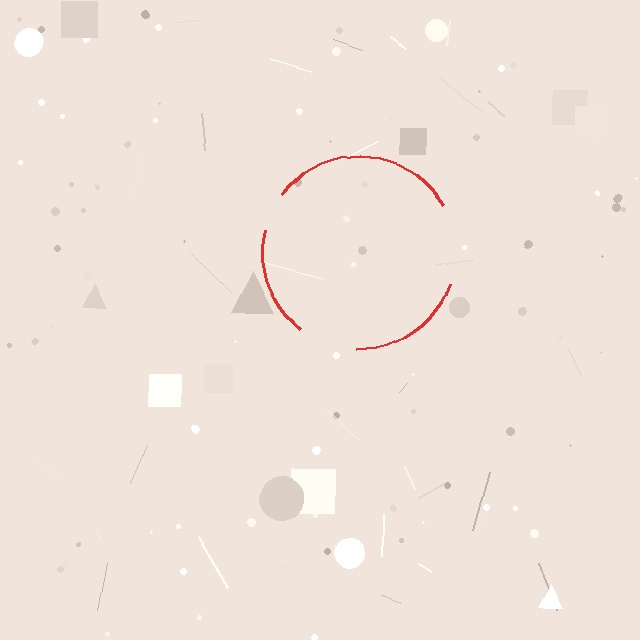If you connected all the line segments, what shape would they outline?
They would outline a circle.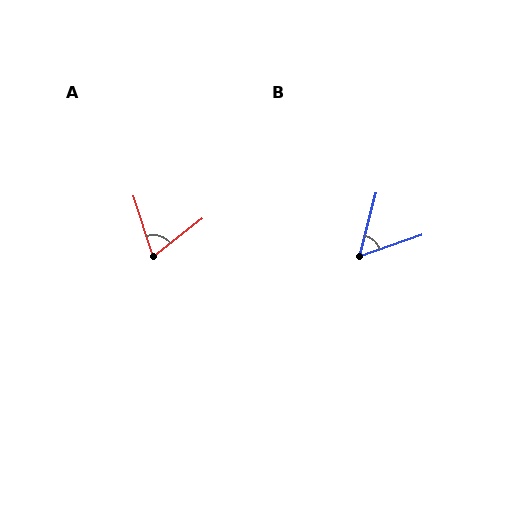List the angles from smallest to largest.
B (57°), A (70°).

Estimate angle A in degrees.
Approximately 70 degrees.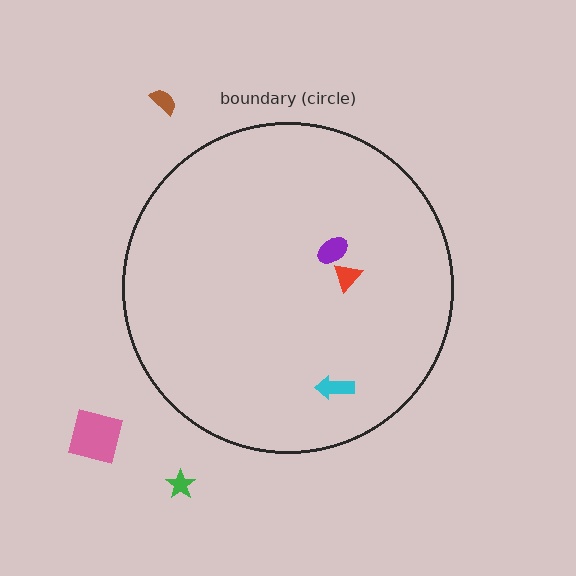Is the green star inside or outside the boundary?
Outside.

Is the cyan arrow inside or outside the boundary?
Inside.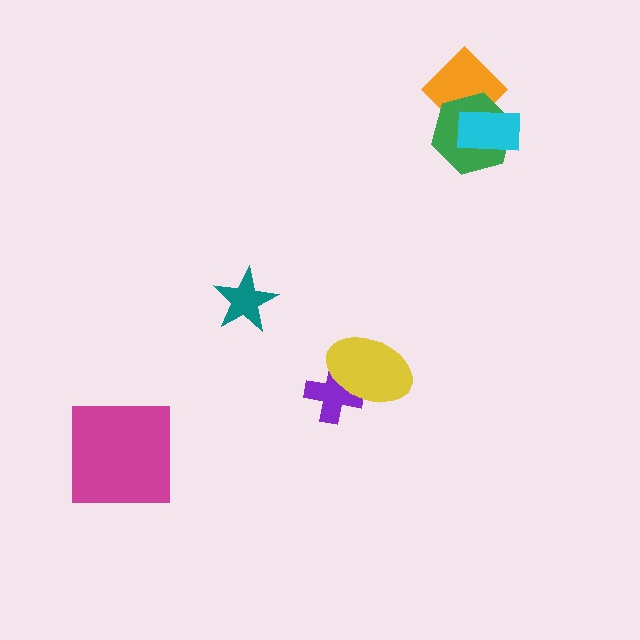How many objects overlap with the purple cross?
1 object overlaps with the purple cross.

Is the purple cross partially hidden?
Yes, it is partially covered by another shape.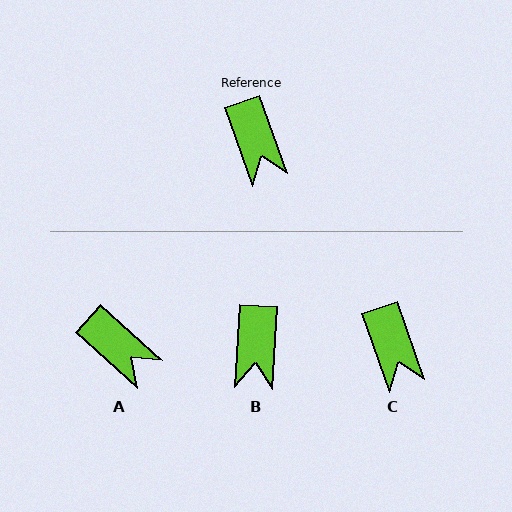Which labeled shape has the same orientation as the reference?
C.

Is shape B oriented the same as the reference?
No, it is off by about 23 degrees.